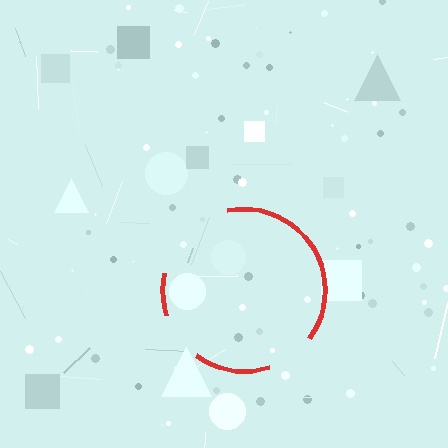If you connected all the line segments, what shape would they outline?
They would outline a circle.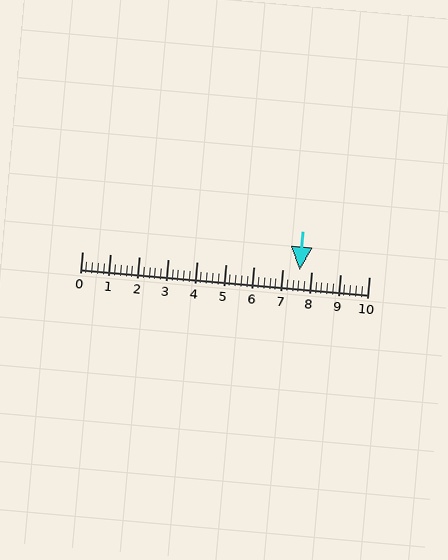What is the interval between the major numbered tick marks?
The major tick marks are spaced 1 units apart.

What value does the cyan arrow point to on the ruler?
The cyan arrow points to approximately 7.6.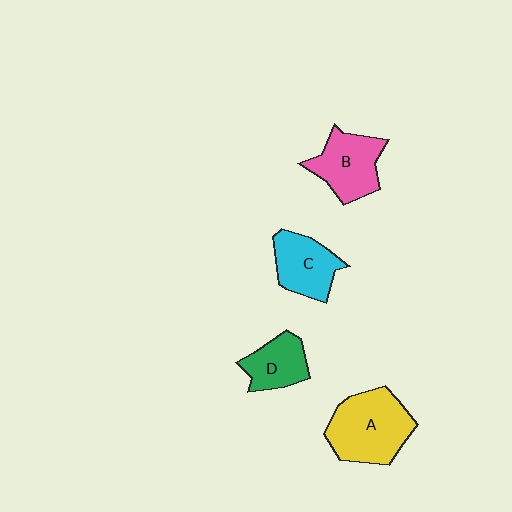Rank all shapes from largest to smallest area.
From largest to smallest: A (yellow), B (pink), C (cyan), D (green).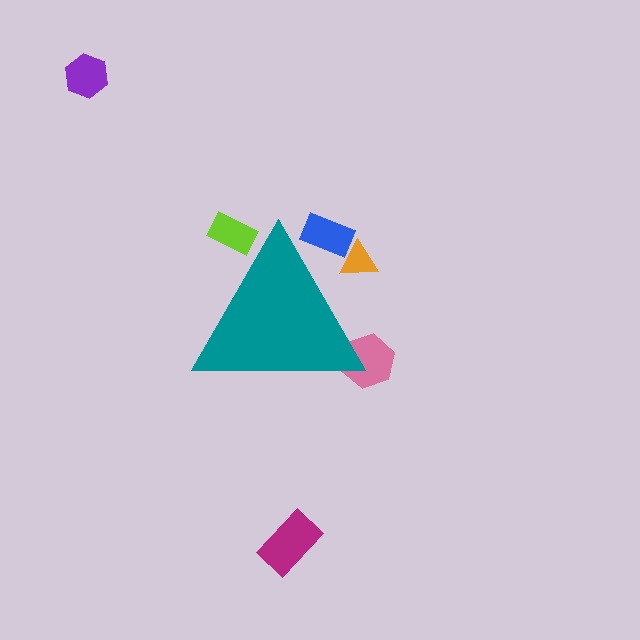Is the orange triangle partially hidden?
Yes, the orange triangle is partially hidden behind the teal triangle.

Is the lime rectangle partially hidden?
Yes, the lime rectangle is partially hidden behind the teal triangle.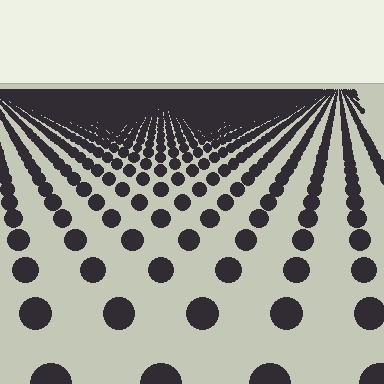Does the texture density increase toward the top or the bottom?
Density increases toward the top.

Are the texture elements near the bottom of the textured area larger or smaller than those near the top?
Larger. Near the bottom, elements are closer to the viewer and appear at a bigger on-screen size.